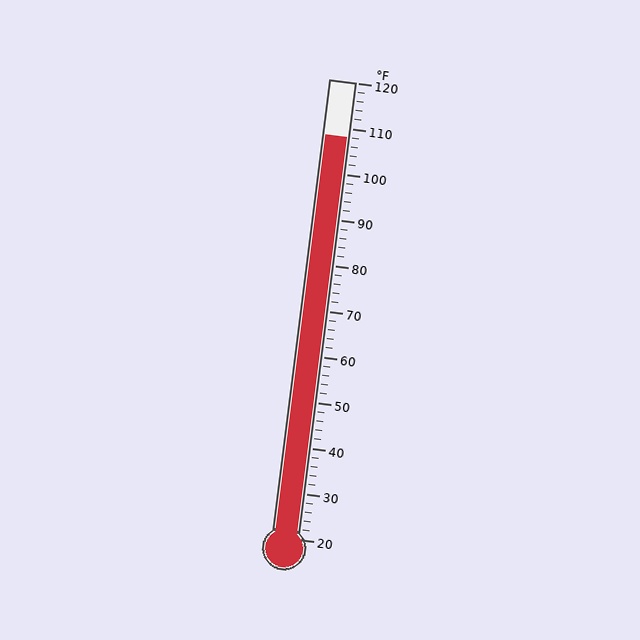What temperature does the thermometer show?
The thermometer shows approximately 108°F.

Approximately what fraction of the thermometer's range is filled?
The thermometer is filled to approximately 90% of its range.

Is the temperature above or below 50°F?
The temperature is above 50°F.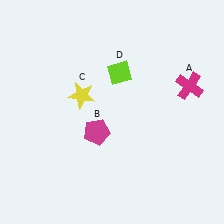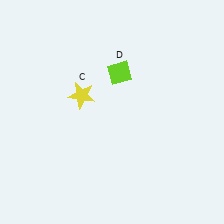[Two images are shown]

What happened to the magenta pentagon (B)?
The magenta pentagon (B) was removed in Image 2. It was in the bottom-left area of Image 1.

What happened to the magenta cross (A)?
The magenta cross (A) was removed in Image 2. It was in the top-right area of Image 1.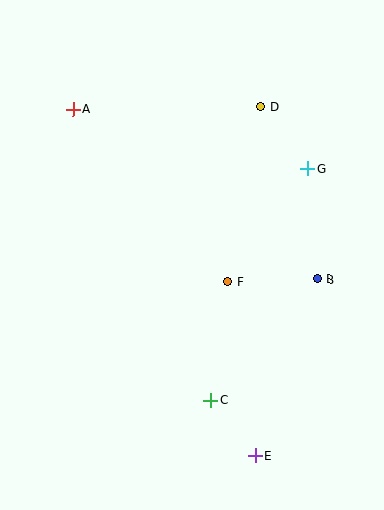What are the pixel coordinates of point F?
Point F is at (227, 282).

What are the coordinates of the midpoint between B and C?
The midpoint between B and C is at (264, 340).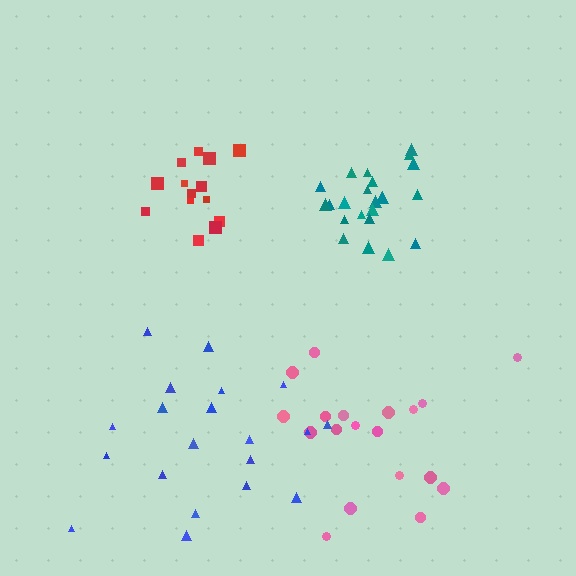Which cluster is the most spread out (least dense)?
Blue.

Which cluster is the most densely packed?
Teal.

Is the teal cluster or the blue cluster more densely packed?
Teal.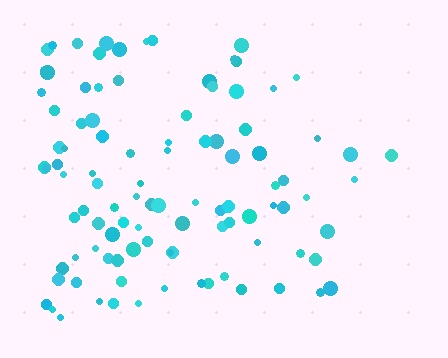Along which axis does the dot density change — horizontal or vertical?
Horizontal.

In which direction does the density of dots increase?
From right to left, with the left side densest.